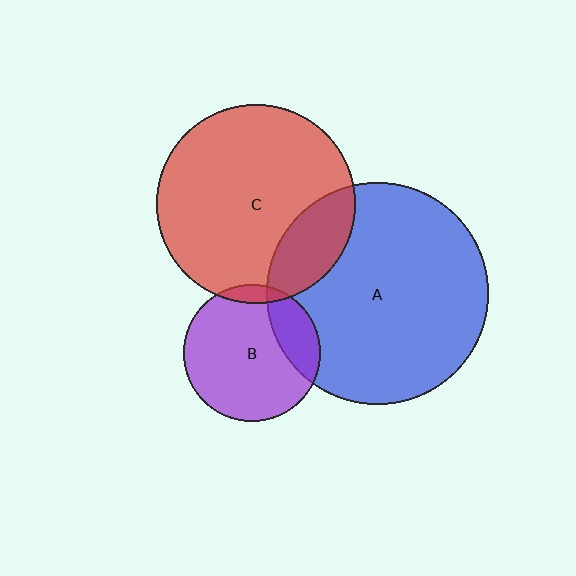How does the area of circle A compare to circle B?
Approximately 2.6 times.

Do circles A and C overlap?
Yes.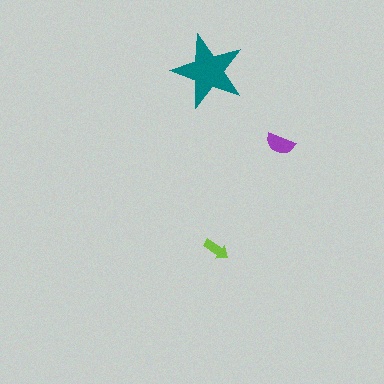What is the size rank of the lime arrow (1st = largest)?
3rd.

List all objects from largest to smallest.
The teal star, the purple semicircle, the lime arrow.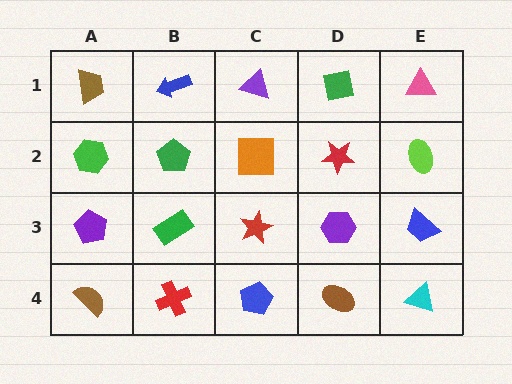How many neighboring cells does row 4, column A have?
2.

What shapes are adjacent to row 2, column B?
A blue arrow (row 1, column B), a green rectangle (row 3, column B), a green hexagon (row 2, column A), an orange square (row 2, column C).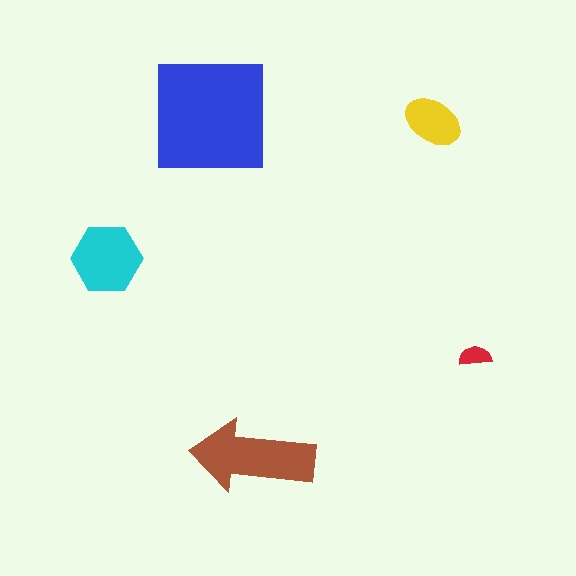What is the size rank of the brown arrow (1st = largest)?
2nd.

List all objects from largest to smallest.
The blue square, the brown arrow, the cyan hexagon, the yellow ellipse, the red semicircle.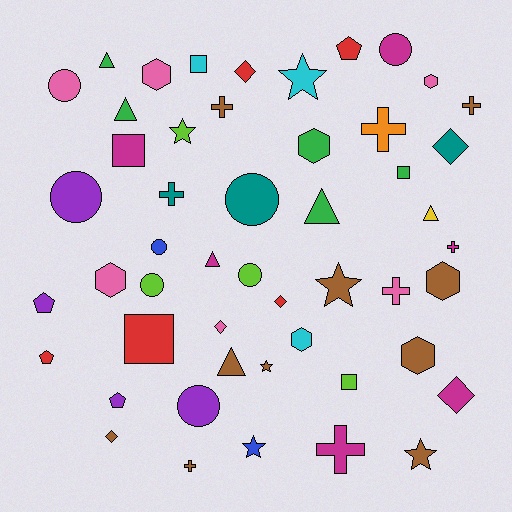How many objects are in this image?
There are 50 objects.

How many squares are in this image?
There are 5 squares.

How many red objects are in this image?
There are 5 red objects.